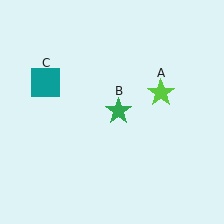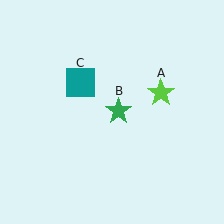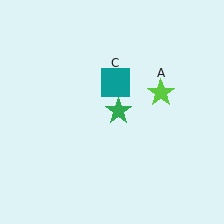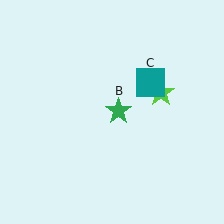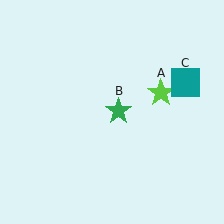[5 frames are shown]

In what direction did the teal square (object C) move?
The teal square (object C) moved right.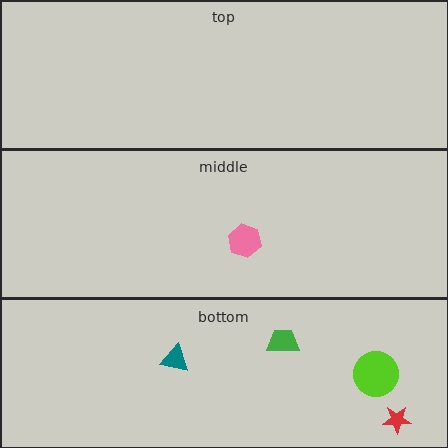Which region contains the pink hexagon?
The middle region.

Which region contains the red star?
The bottom region.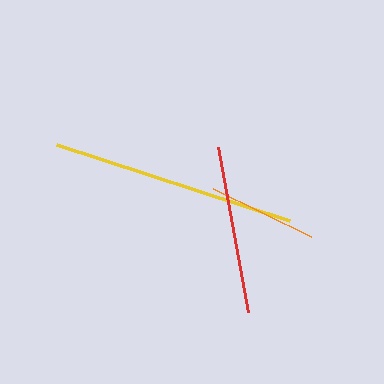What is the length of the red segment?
The red segment is approximately 168 pixels long.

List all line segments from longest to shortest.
From longest to shortest: yellow, red, orange.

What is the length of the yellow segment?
The yellow segment is approximately 245 pixels long.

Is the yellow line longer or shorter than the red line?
The yellow line is longer than the red line.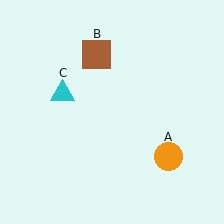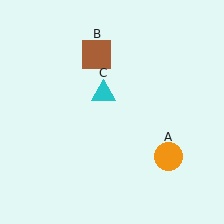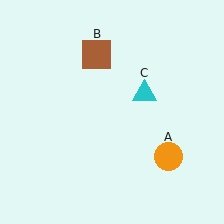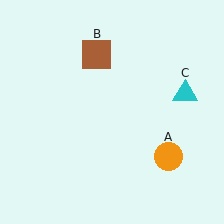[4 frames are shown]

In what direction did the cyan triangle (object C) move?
The cyan triangle (object C) moved right.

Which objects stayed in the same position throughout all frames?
Orange circle (object A) and brown square (object B) remained stationary.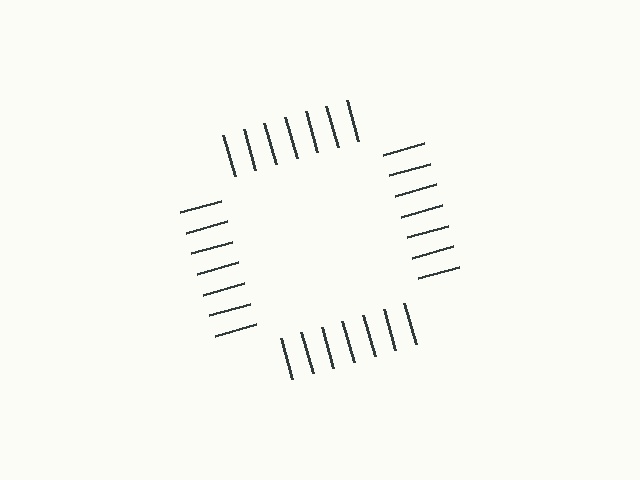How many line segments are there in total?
28 — 7 along each of the 4 edges.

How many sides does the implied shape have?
4 sides — the line-ends trace a square.